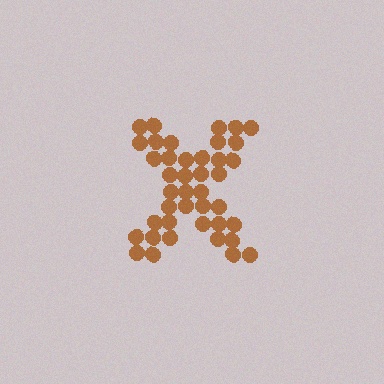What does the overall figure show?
The overall figure shows the letter X.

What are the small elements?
The small elements are circles.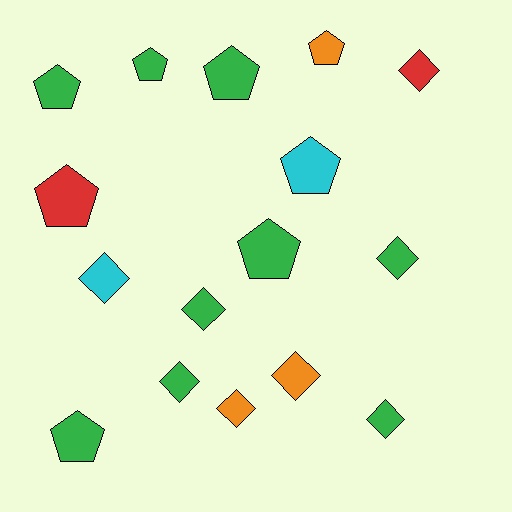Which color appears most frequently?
Green, with 9 objects.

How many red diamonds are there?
There is 1 red diamond.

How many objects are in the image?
There are 16 objects.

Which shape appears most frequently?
Pentagon, with 8 objects.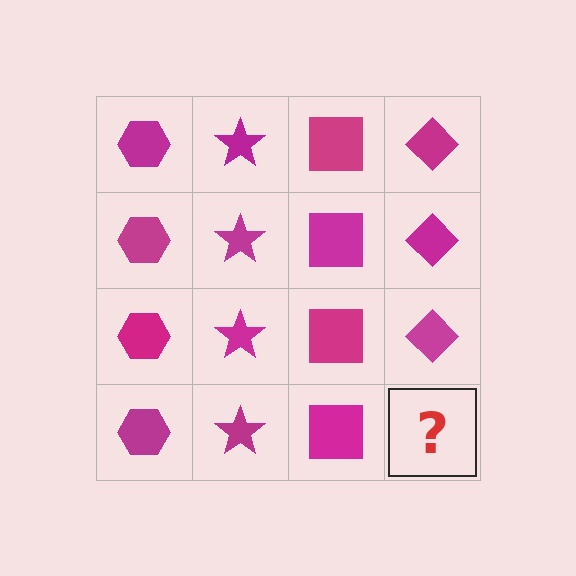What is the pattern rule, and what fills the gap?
The rule is that each column has a consistent shape. The gap should be filled with a magenta diamond.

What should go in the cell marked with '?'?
The missing cell should contain a magenta diamond.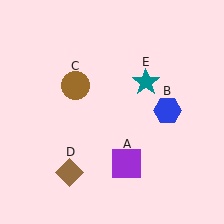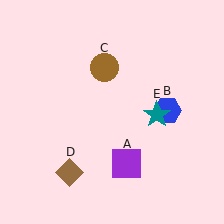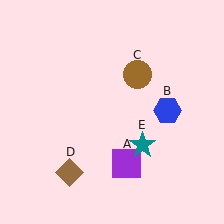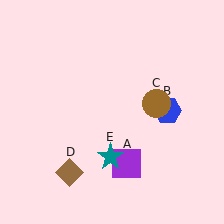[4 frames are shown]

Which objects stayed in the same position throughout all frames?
Purple square (object A) and blue hexagon (object B) and brown diamond (object D) remained stationary.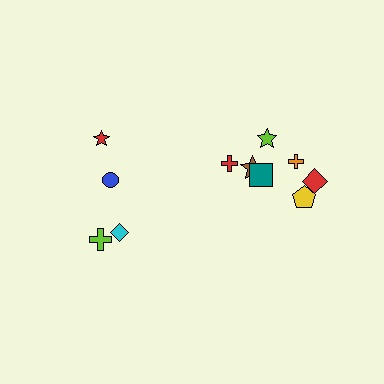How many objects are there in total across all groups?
There are 11 objects.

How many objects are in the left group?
There are 4 objects.